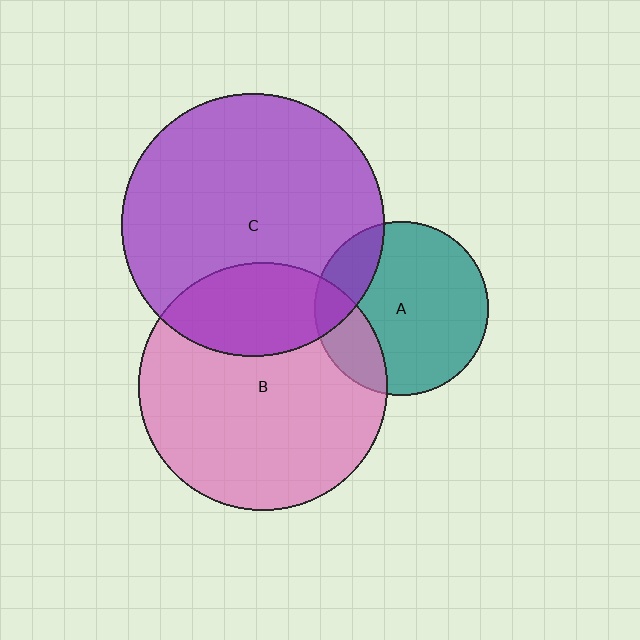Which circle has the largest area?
Circle C (purple).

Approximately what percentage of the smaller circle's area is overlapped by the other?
Approximately 25%.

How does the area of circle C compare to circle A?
Approximately 2.3 times.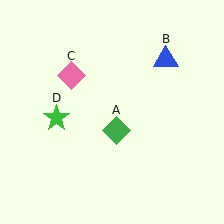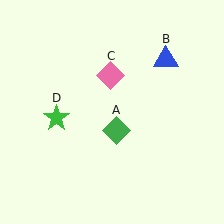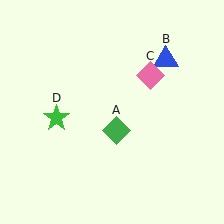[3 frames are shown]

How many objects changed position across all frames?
1 object changed position: pink diamond (object C).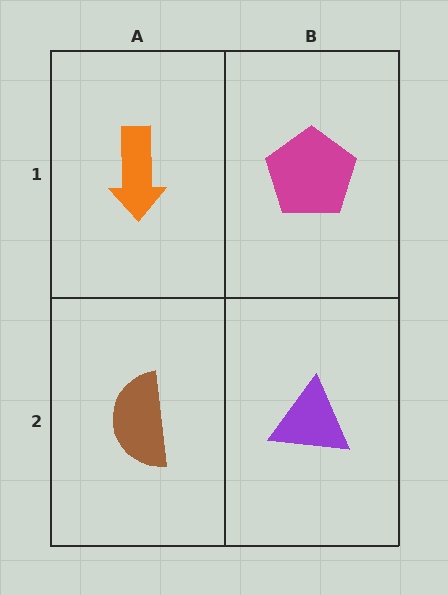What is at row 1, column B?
A magenta pentagon.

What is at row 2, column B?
A purple triangle.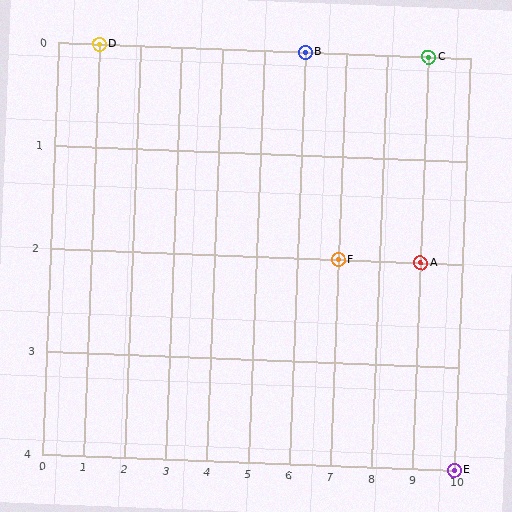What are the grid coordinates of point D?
Point D is at grid coordinates (1, 0).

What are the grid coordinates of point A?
Point A is at grid coordinates (9, 2).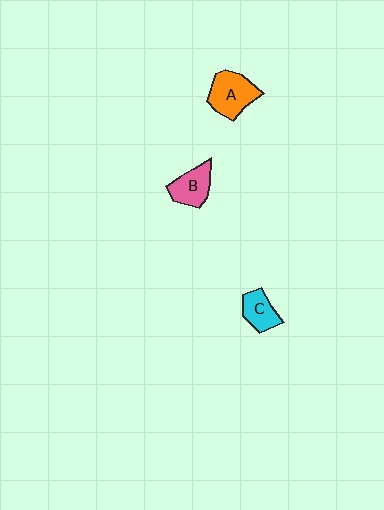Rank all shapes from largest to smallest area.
From largest to smallest: A (orange), B (pink), C (cyan).